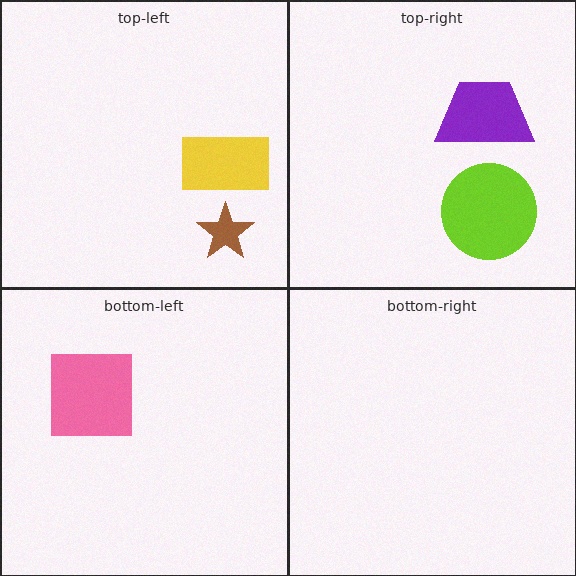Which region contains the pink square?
The bottom-left region.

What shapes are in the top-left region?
The brown star, the yellow rectangle.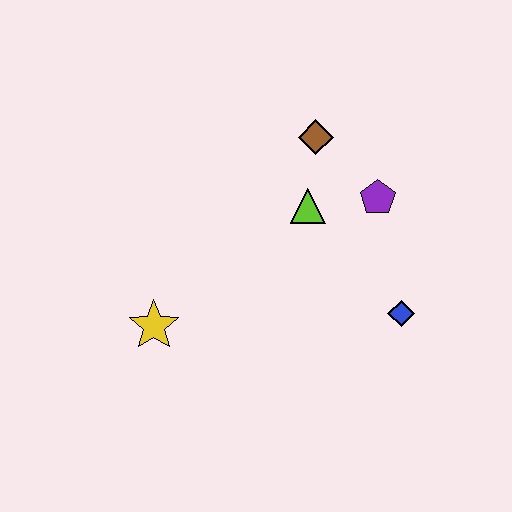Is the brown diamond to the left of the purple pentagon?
Yes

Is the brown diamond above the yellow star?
Yes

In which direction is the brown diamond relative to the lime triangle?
The brown diamond is above the lime triangle.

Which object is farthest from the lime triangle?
The yellow star is farthest from the lime triangle.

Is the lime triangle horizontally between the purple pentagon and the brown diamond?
No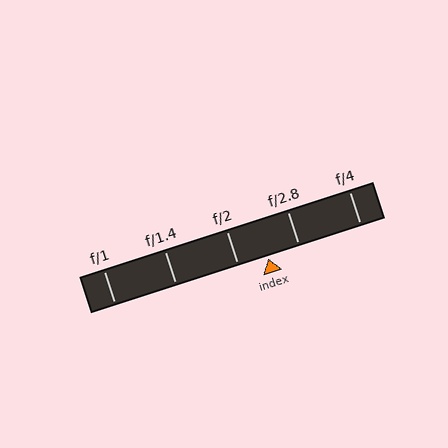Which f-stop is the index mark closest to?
The index mark is closest to f/2.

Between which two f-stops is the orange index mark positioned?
The index mark is between f/2 and f/2.8.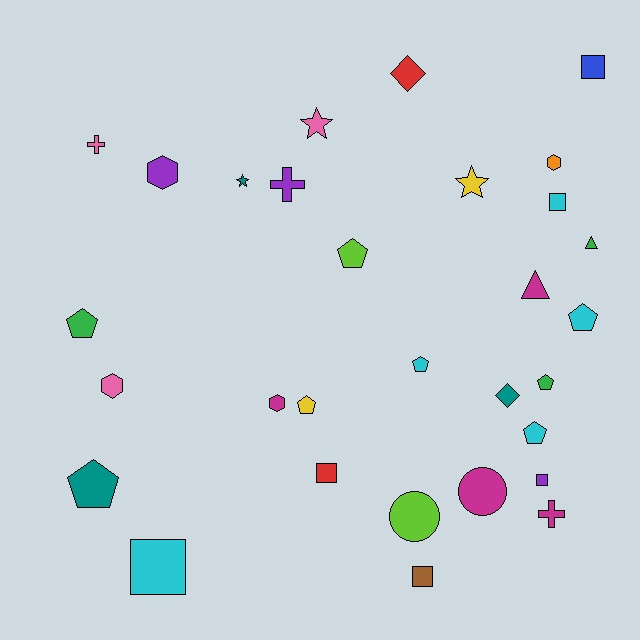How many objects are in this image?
There are 30 objects.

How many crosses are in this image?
There are 3 crosses.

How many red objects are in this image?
There are 2 red objects.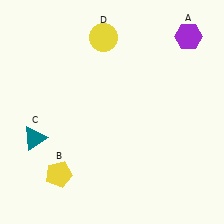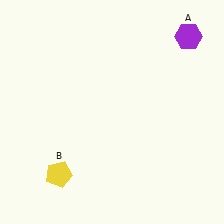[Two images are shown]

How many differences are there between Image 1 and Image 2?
There are 2 differences between the two images.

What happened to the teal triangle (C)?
The teal triangle (C) was removed in Image 2. It was in the bottom-left area of Image 1.